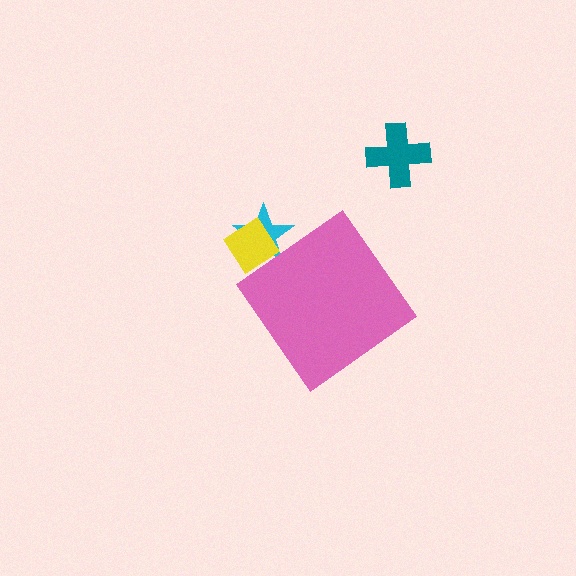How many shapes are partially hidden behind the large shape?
2 shapes are partially hidden.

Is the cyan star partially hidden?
Yes, the cyan star is partially hidden behind the pink diamond.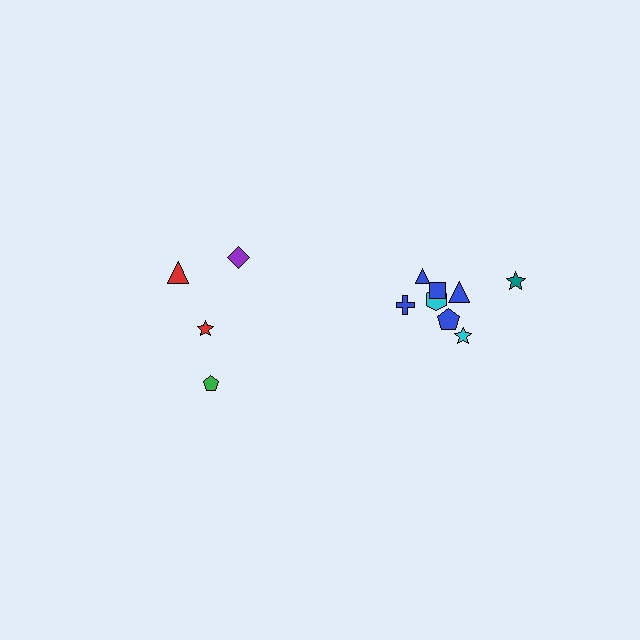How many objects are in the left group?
There are 4 objects.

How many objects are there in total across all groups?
There are 12 objects.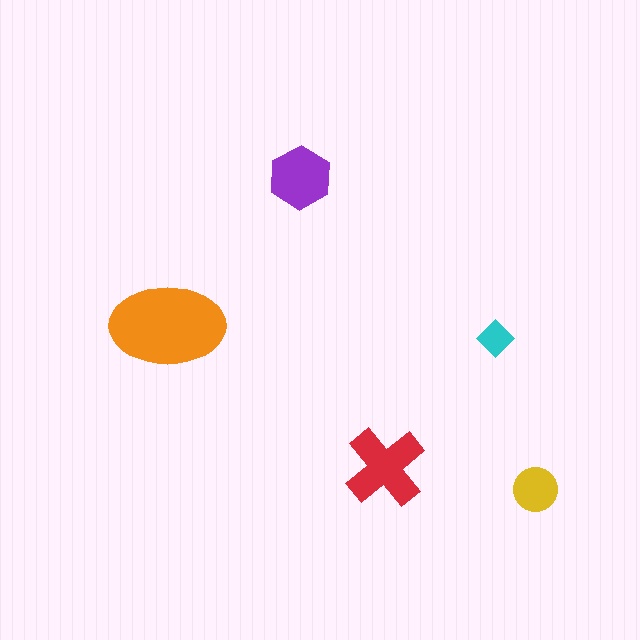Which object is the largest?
The orange ellipse.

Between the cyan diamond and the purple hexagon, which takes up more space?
The purple hexagon.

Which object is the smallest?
The cyan diamond.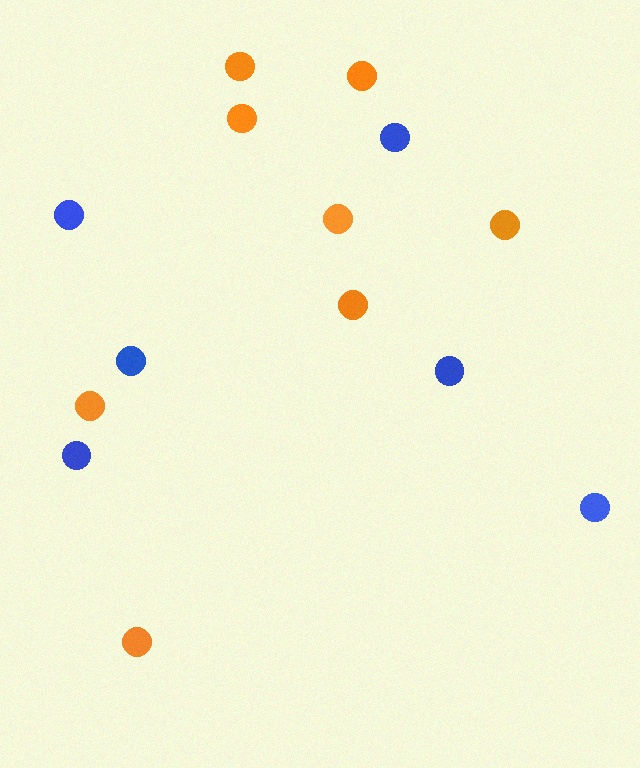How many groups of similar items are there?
There are 2 groups: one group of orange circles (8) and one group of blue circles (6).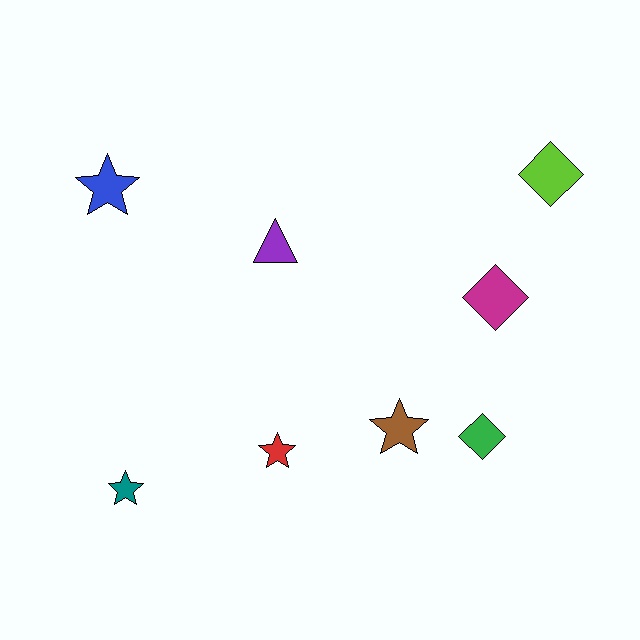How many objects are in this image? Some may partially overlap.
There are 8 objects.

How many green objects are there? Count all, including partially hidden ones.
There is 1 green object.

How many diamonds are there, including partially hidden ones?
There are 3 diamonds.